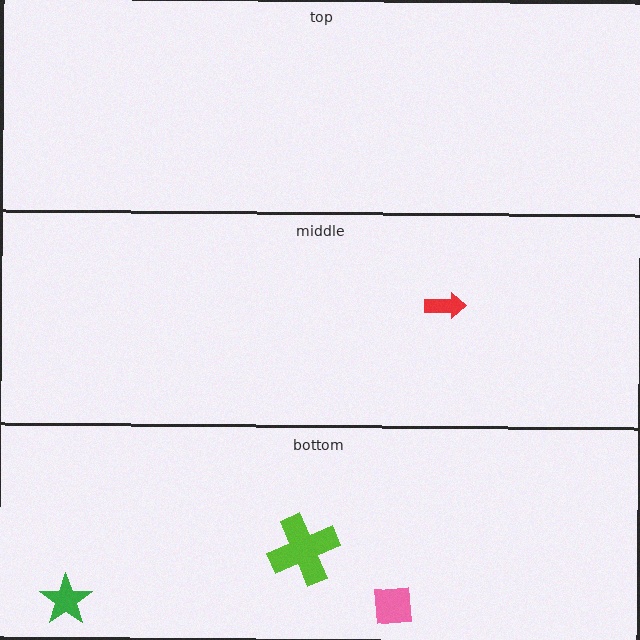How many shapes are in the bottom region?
3.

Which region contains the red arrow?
The middle region.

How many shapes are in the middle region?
1.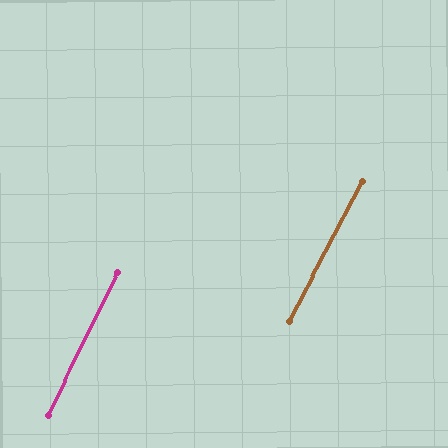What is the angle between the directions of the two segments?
Approximately 1 degree.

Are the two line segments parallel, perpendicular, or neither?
Parallel — their directions differ by only 1.2°.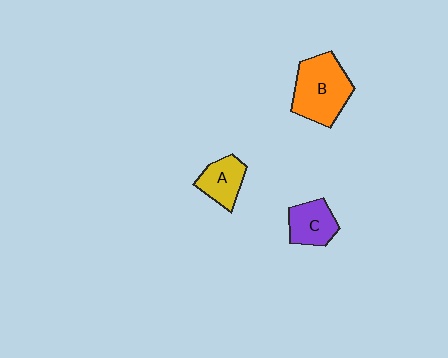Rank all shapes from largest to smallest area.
From largest to smallest: B (orange), C (purple), A (yellow).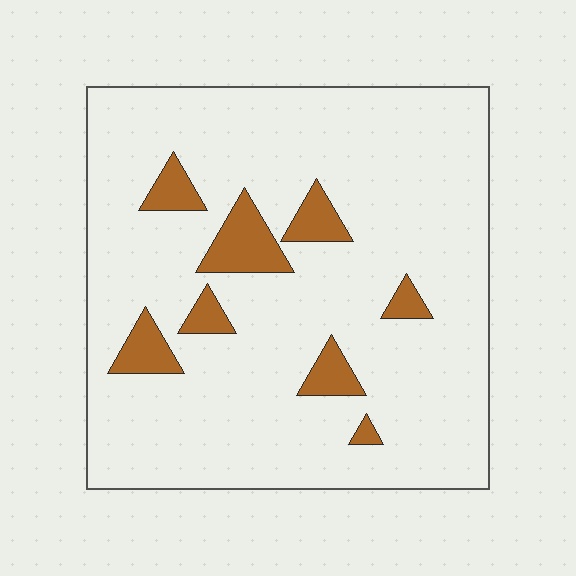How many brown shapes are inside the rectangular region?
8.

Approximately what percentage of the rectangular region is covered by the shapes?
Approximately 10%.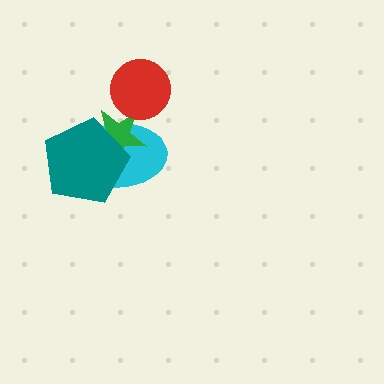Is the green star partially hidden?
Yes, it is partially covered by another shape.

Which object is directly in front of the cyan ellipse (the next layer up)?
The green star is directly in front of the cyan ellipse.